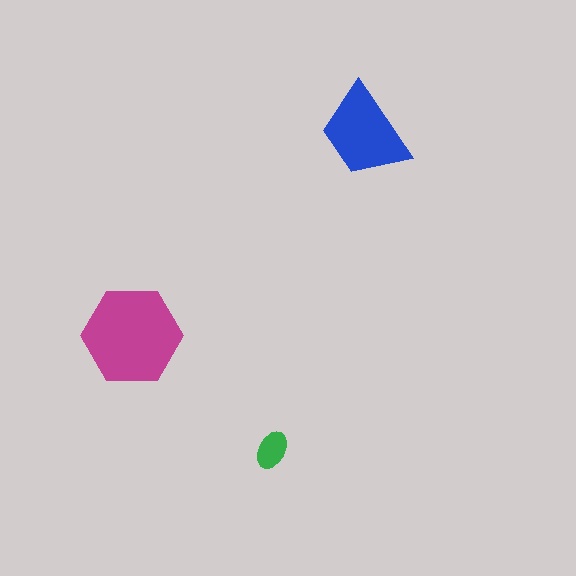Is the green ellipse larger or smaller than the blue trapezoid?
Smaller.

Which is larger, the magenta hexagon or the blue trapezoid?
The magenta hexagon.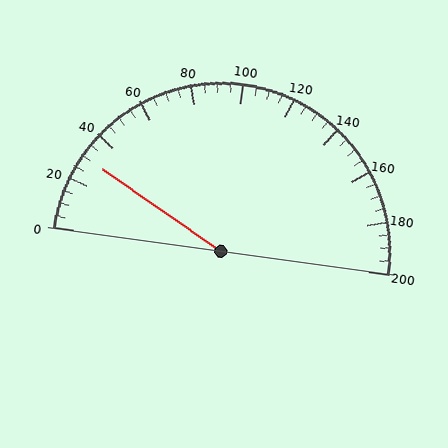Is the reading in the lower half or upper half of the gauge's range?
The reading is in the lower half of the range (0 to 200).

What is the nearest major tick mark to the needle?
The nearest major tick mark is 40.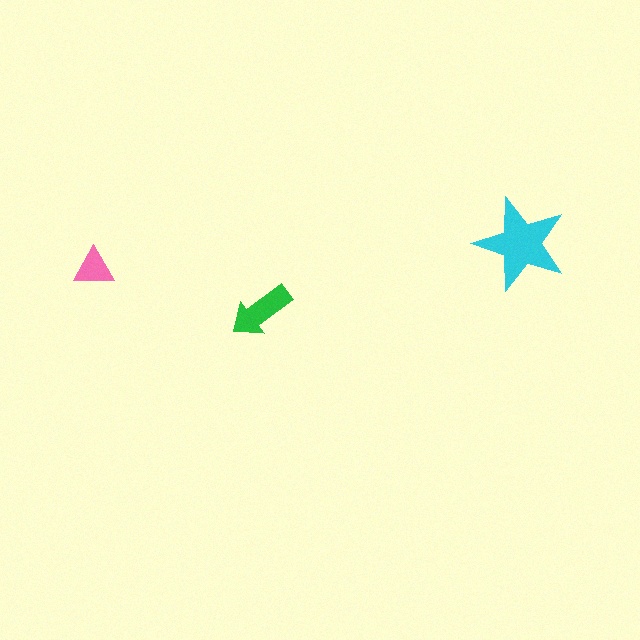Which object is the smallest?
The pink triangle.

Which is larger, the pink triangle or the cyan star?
The cyan star.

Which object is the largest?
The cyan star.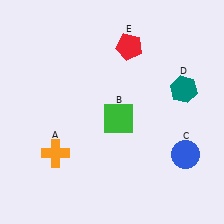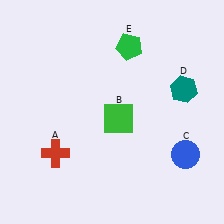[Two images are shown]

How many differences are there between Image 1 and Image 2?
There are 2 differences between the two images.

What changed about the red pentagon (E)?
In Image 1, E is red. In Image 2, it changed to green.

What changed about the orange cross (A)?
In Image 1, A is orange. In Image 2, it changed to red.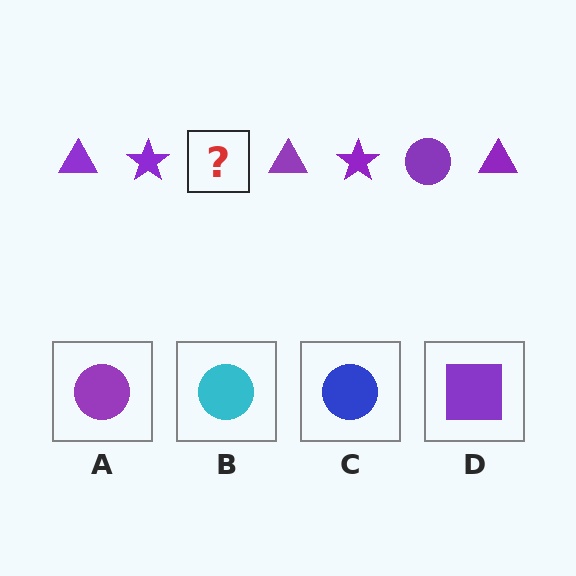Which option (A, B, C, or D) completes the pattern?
A.